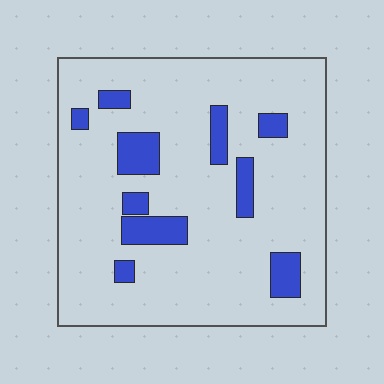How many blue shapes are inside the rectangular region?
10.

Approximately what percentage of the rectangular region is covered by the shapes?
Approximately 15%.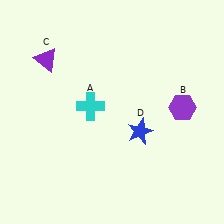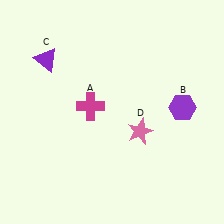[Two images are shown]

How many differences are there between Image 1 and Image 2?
There are 2 differences between the two images.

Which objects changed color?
A changed from cyan to magenta. D changed from blue to pink.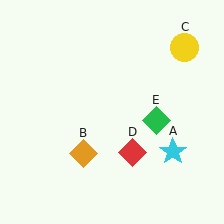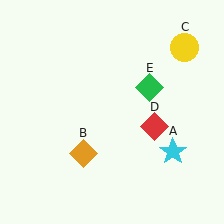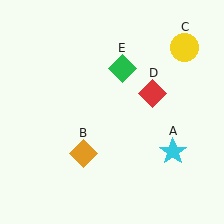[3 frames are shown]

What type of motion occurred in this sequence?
The red diamond (object D), green diamond (object E) rotated counterclockwise around the center of the scene.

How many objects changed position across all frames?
2 objects changed position: red diamond (object D), green diamond (object E).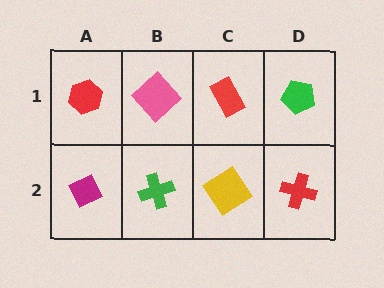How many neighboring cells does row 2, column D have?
2.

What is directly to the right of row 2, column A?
A green cross.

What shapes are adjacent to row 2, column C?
A red rectangle (row 1, column C), a green cross (row 2, column B), a red cross (row 2, column D).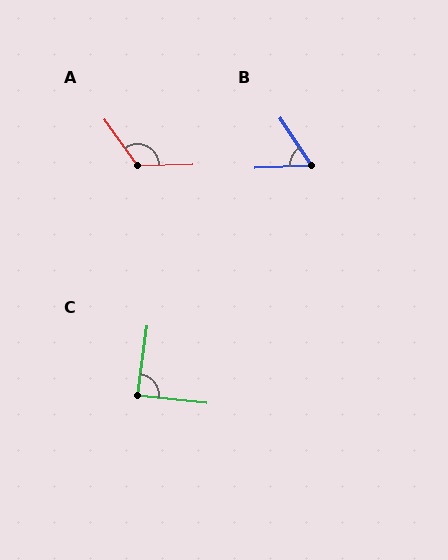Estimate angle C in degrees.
Approximately 88 degrees.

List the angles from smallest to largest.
B (59°), C (88°), A (124°).